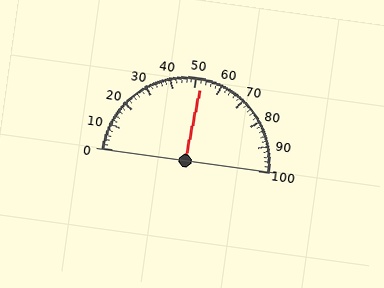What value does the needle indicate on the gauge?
The needle indicates approximately 52.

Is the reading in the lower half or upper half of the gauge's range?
The reading is in the upper half of the range (0 to 100).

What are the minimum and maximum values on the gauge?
The gauge ranges from 0 to 100.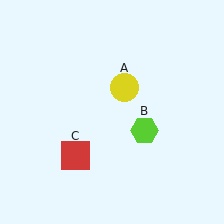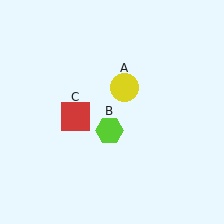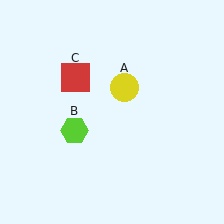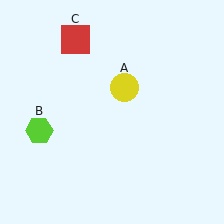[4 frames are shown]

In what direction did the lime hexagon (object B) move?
The lime hexagon (object B) moved left.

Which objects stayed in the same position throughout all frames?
Yellow circle (object A) remained stationary.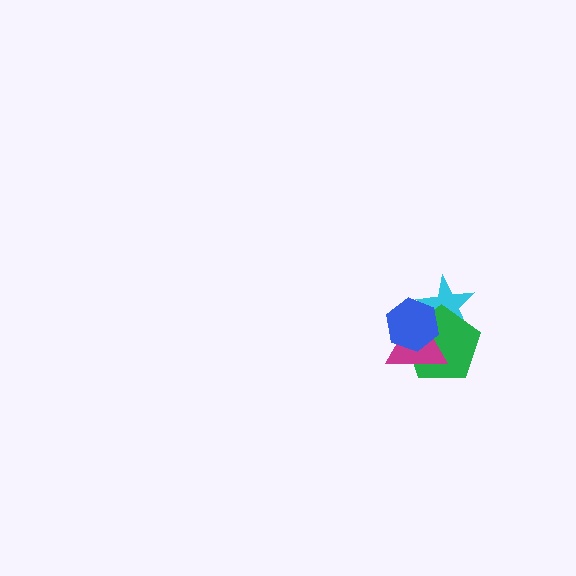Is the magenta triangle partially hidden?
Yes, it is partially covered by another shape.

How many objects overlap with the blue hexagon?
3 objects overlap with the blue hexagon.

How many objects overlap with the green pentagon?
3 objects overlap with the green pentagon.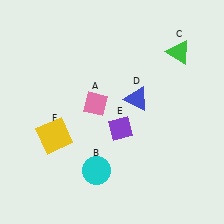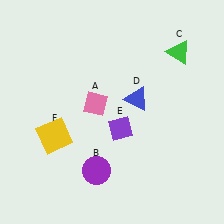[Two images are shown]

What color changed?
The circle (B) changed from cyan in Image 1 to purple in Image 2.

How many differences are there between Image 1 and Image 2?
There is 1 difference between the two images.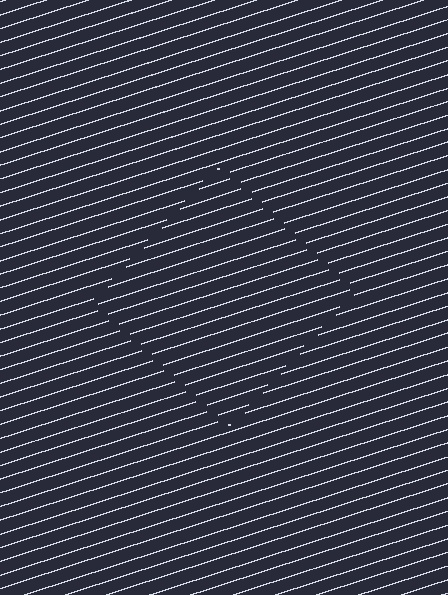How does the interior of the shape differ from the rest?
The interior of the shape contains the same grating, shifted by half a period — the contour is defined by the phase discontinuity where line-ends from the inner and outer gratings abut.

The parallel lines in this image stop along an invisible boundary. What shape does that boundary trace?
An illusory square. The interior of the shape contains the same grating, shifted by half a period — the contour is defined by the phase discontinuity where line-ends from the inner and outer gratings abut.